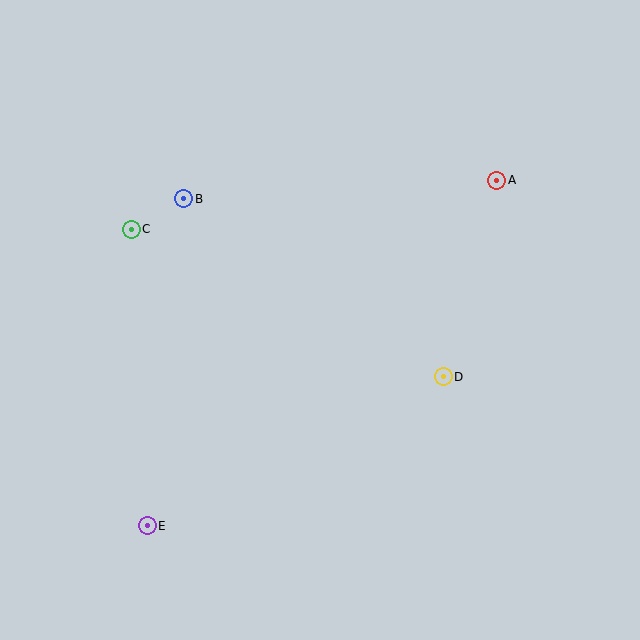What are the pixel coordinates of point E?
Point E is at (147, 526).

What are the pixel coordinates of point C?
Point C is at (131, 229).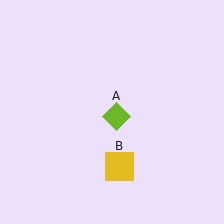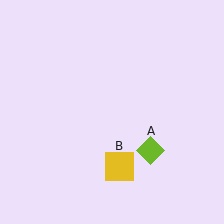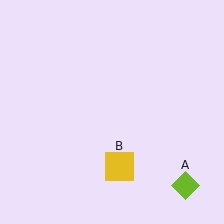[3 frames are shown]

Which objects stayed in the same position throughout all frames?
Yellow square (object B) remained stationary.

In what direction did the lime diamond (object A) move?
The lime diamond (object A) moved down and to the right.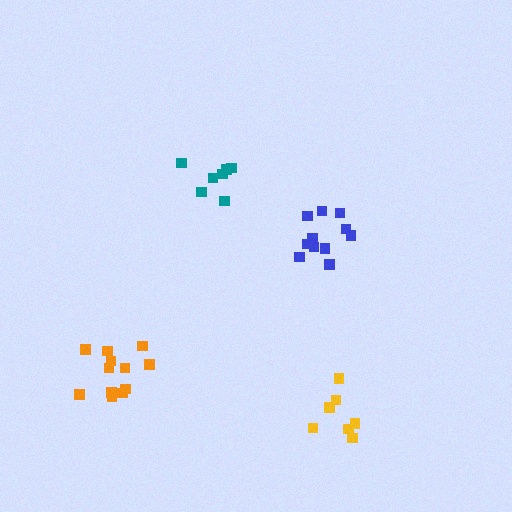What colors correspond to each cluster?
The clusters are colored: teal, blue, yellow, orange.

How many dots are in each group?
Group 1: 7 dots, Group 2: 11 dots, Group 3: 7 dots, Group 4: 12 dots (37 total).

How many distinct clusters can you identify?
There are 4 distinct clusters.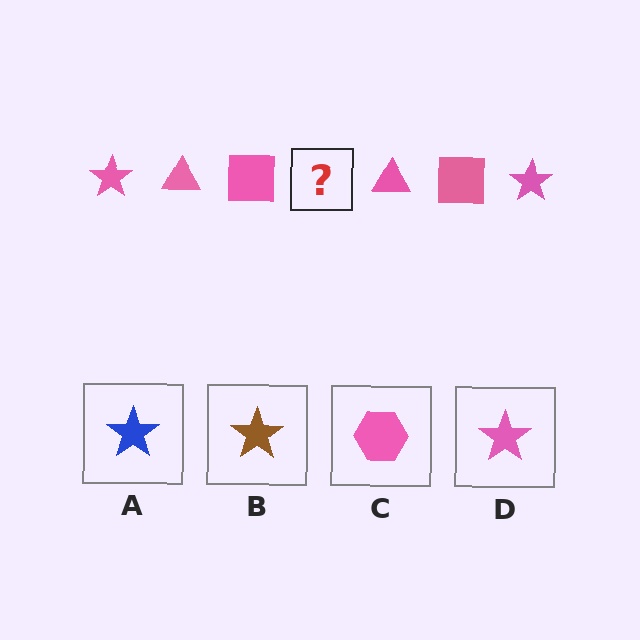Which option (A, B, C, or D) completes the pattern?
D.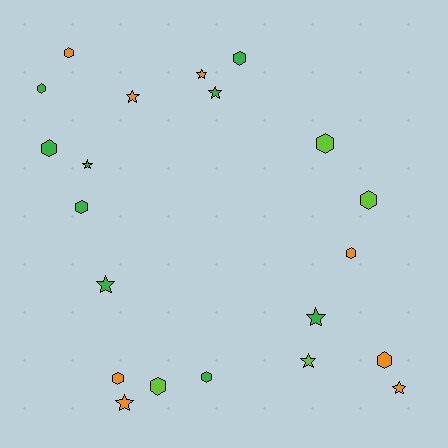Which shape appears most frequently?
Hexagon, with 12 objects.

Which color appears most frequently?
Green, with 9 objects.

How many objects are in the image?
There are 21 objects.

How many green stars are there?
There are 4 green stars.